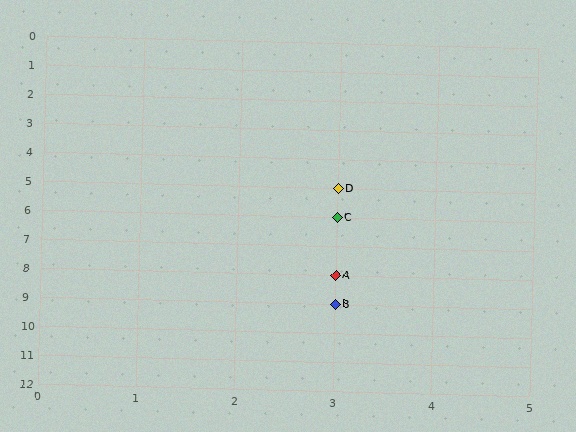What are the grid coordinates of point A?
Point A is at grid coordinates (3, 8).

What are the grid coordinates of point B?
Point B is at grid coordinates (3, 9).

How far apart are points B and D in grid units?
Points B and D are 4 rows apart.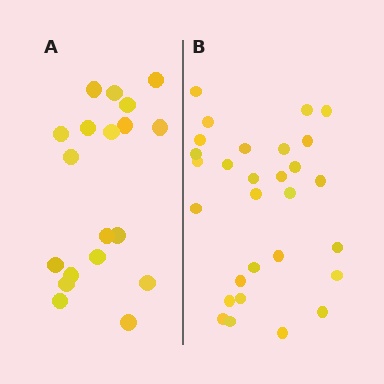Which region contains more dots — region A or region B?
Region B (the right region) has more dots.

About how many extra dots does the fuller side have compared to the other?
Region B has roughly 10 or so more dots than region A.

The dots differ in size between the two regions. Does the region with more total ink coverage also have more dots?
No. Region A has more total ink coverage because its dots are larger, but region B actually contains more individual dots. Total area can be misleading — the number of items is what matters here.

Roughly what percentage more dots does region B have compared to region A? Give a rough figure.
About 55% more.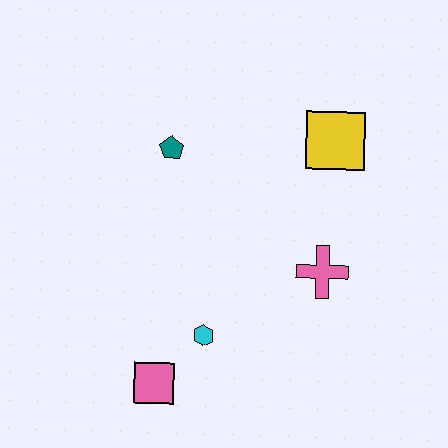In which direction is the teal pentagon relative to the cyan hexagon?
The teal pentagon is above the cyan hexagon.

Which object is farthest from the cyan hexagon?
The yellow square is farthest from the cyan hexagon.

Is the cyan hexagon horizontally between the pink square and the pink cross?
Yes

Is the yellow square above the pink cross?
Yes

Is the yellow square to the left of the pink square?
No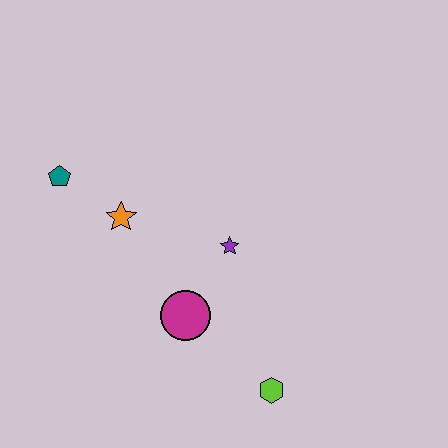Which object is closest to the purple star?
The magenta circle is closest to the purple star.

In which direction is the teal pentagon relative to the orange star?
The teal pentagon is to the left of the orange star.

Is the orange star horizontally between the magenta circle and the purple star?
No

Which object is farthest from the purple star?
The teal pentagon is farthest from the purple star.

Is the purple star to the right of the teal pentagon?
Yes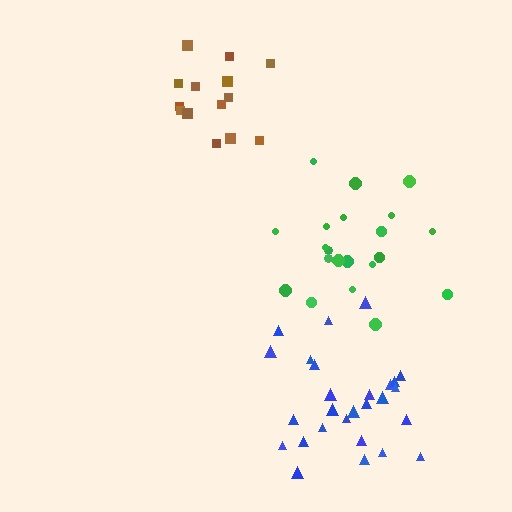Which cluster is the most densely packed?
Brown.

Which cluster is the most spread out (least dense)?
Blue.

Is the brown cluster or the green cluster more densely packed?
Brown.